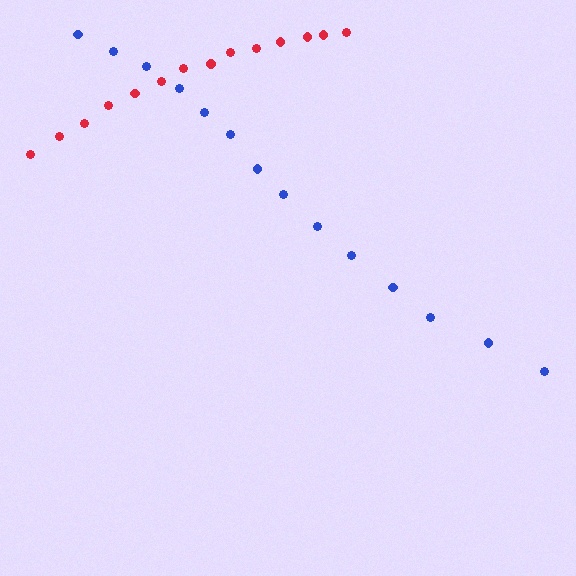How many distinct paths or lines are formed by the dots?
There are 2 distinct paths.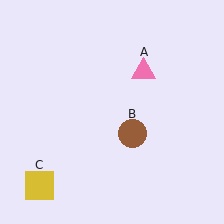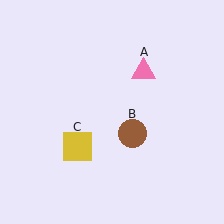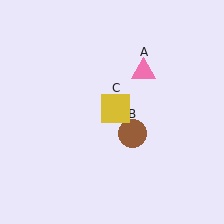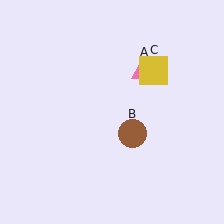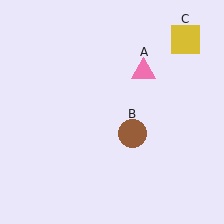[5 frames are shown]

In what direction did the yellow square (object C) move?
The yellow square (object C) moved up and to the right.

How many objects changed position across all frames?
1 object changed position: yellow square (object C).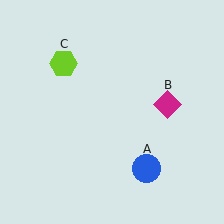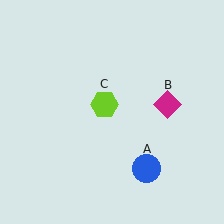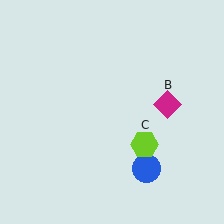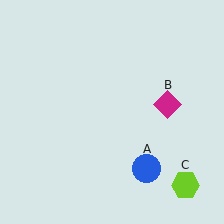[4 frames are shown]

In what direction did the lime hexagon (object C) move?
The lime hexagon (object C) moved down and to the right.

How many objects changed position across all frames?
1 object changed position: lime hexagon (object C).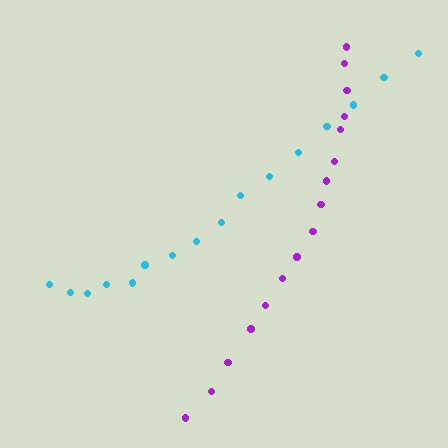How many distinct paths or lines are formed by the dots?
There are 2 distinct paths.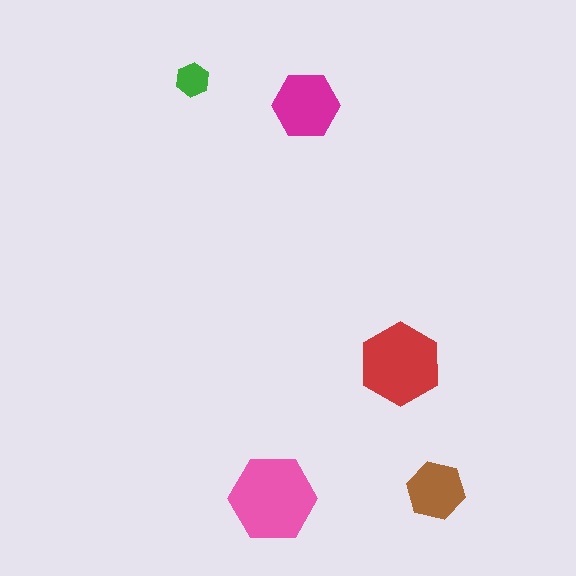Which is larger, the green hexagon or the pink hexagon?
The pink one.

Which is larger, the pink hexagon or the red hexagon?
The pink one.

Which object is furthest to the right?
The brown hexagon is rightmost.